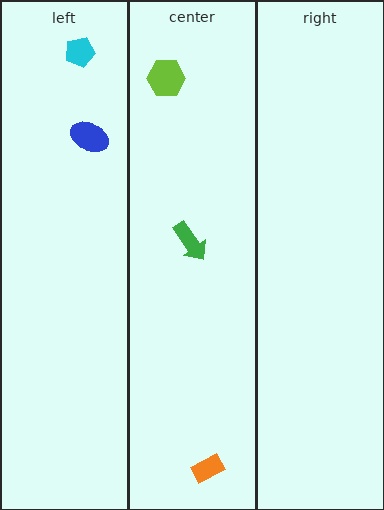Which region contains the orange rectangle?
The center region.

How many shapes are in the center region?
3.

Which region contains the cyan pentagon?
The left region.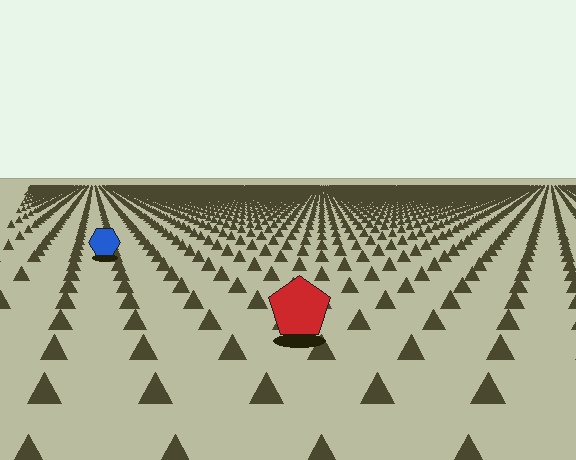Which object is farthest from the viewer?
The blue hexagon is farthest from the viewer. It appears smaller and the ground texture around it is denser.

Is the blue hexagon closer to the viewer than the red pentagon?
No. The red pentagon is closer — you can tell from the texture gradient: the ground texture is coarser near it.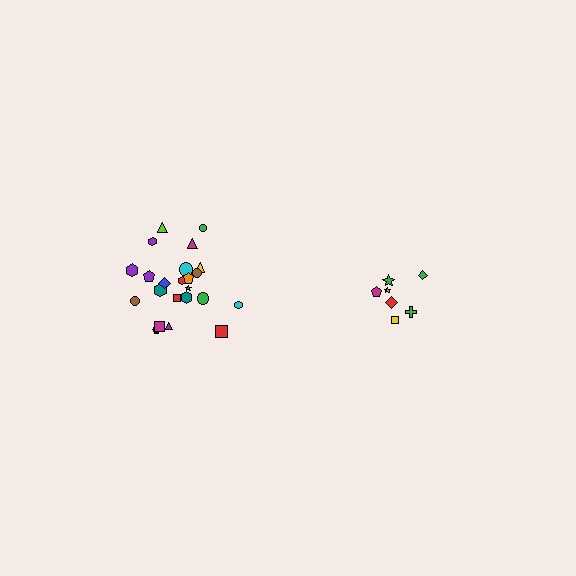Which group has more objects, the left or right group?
The left group.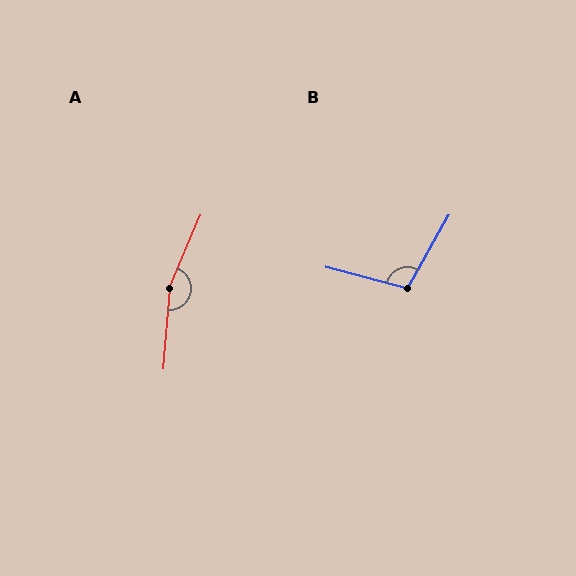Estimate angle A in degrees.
Approximately 161 degrees.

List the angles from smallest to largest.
B (105°), A (161°).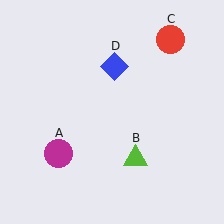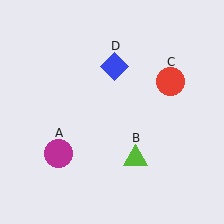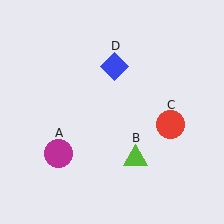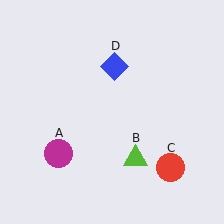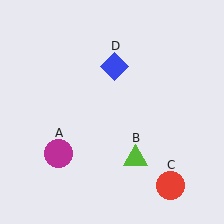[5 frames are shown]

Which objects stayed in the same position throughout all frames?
Magenta circle (object A) and lime triangle (object B) and blue diamond (object D) remained stationary.